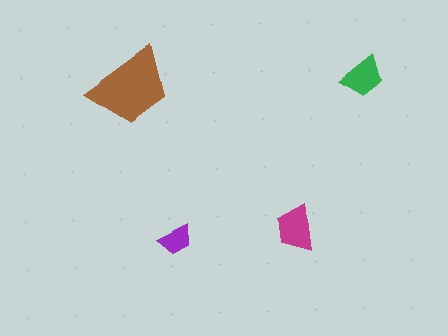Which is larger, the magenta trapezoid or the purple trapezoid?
The magenta one.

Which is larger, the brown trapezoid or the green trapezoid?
The brown one.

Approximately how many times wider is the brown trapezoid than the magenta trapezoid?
About 2 times wider.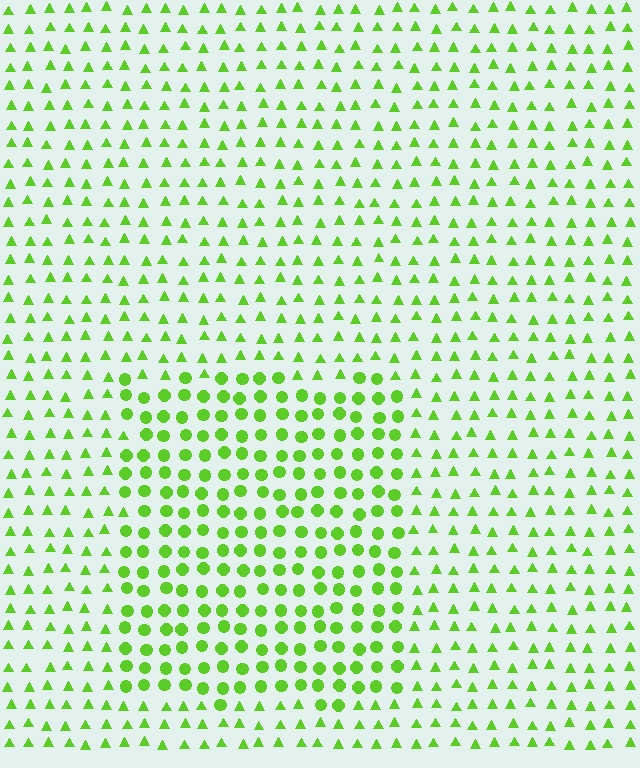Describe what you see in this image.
The image is filled with small lime elements arranged in a uniform grid. A rectangle-shaped region contains circles, while the surrounding area contains triangles. The boundary is defined purely by the change in element shape.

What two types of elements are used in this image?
The image uses circles inside the rectangle region and triangles outside it.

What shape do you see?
I see a rectangle.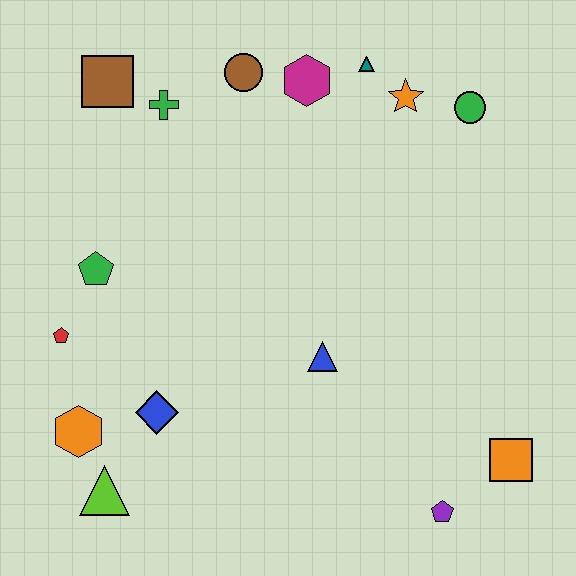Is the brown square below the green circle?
No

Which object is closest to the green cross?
The brown square is closest to the green cross.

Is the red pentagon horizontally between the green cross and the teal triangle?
No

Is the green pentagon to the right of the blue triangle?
No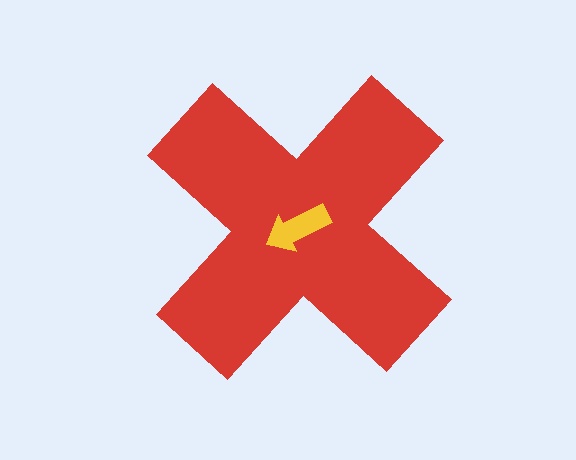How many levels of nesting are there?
2.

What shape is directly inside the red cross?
The yellow arrow.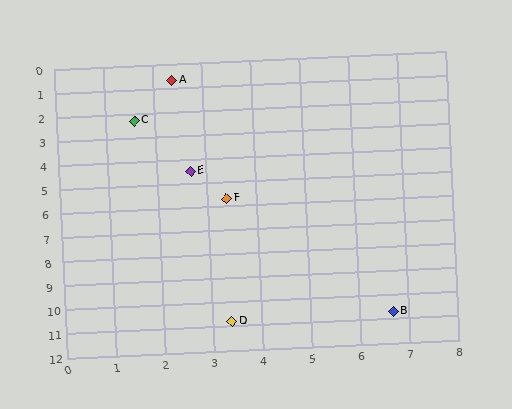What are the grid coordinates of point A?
Point A is at approximately (2.4, 0.7).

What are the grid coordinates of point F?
Point F is at approximately (3.4, 5.7).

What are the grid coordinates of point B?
Point B is at approximately (6.7, 10.7).